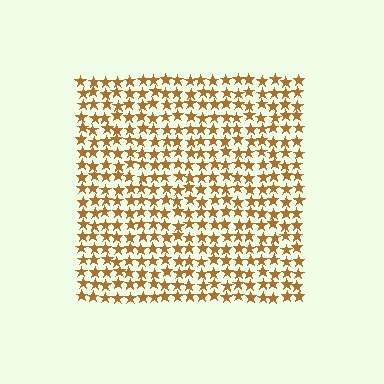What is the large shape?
The large shape is a square.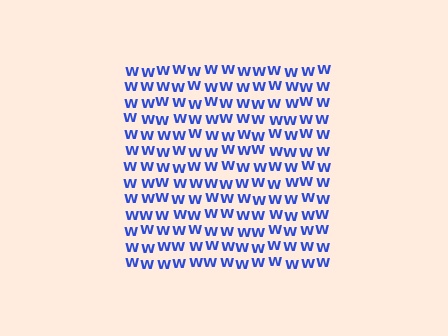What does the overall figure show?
The overall figure shows a square.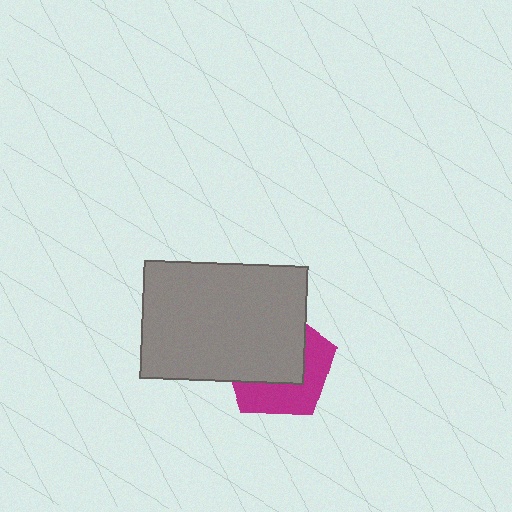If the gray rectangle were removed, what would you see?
You would see the complete magenta pentagon.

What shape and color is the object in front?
The object in front is a gray rectangle.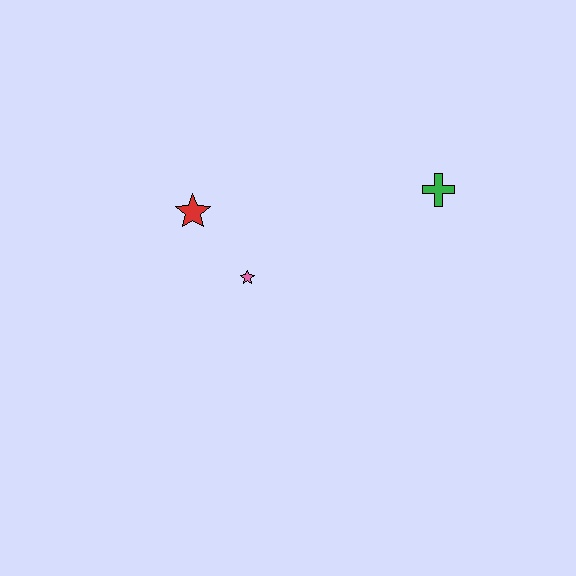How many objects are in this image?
There are 3 objects.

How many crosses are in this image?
There is 1 cross.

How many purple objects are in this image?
There are no purple objects.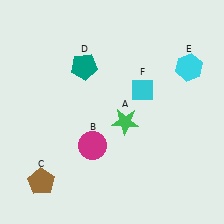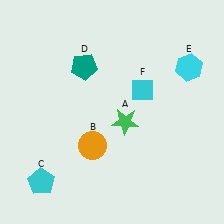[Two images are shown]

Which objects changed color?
B changed from magenta to orange. C changed from brown to cyan.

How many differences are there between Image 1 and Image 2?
There are 2 differences between the two images.